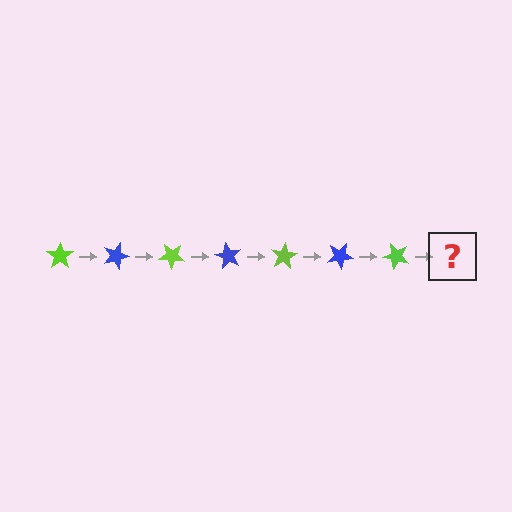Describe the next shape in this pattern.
It should be a blue star, rotated 140 degrees from the start.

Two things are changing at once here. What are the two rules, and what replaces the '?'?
The two rules are that it rotates 20 degrees each step and the color cycles through lime and blue. The '?' should be a blue star, rotated 140 degrees from the start.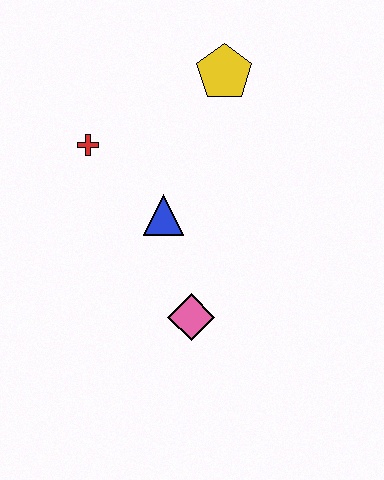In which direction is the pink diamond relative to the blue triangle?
The pink diamond is below the blue triangle.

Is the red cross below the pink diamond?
No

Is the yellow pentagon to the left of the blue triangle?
No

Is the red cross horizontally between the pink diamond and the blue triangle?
No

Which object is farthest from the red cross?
The pink diamond is farthest from the red cross.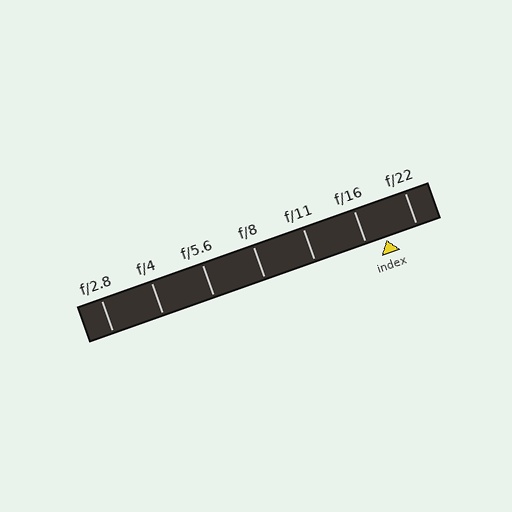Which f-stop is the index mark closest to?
The index mark is closest to f/16.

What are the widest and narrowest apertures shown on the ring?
The widest aperture shown is f/2.8 and the narrowest is f/22.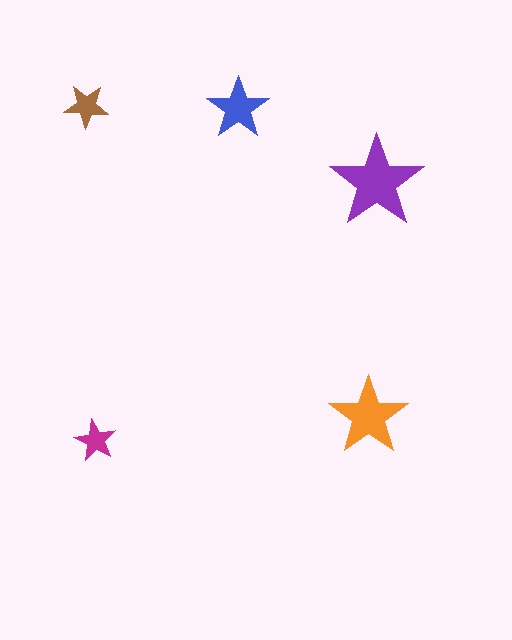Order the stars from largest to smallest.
the purple one, the orange one, the blue one, the brown one, the magenta one.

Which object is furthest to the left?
The brown star is leftmost.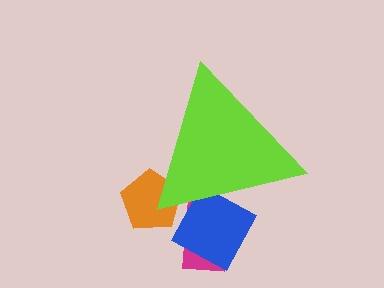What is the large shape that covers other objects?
A lime triangle.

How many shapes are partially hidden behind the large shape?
3 shapes are partially hidden.